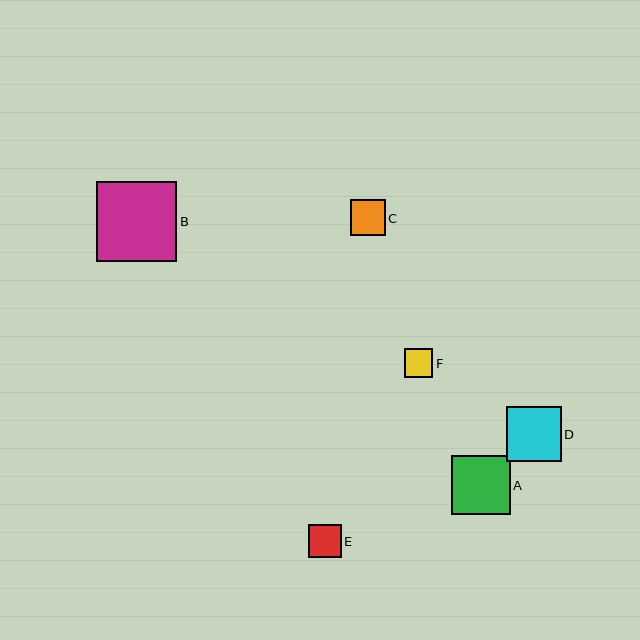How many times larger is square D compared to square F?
Square D is approximately 1.9 times the size of square F.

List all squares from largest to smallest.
From largest to smallest: B, A, D, C, E, F.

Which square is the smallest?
Square F is the smallest with a size of approximately 28 pixels.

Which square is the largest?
Square B is the largest with a size of approximately 80 pixels.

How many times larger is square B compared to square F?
Square B is approximately 2.8 times the size of square F.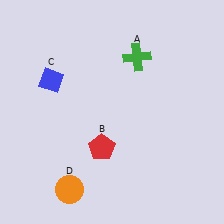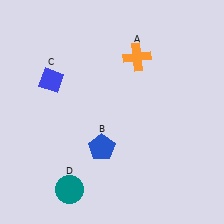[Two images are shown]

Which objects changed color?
A changed from green to orange. B changed from red to blue. D changed from orange to teal.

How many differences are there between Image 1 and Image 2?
There are 3 differences between the two images.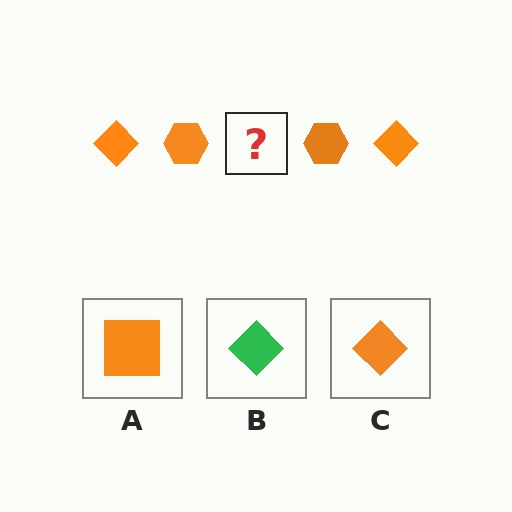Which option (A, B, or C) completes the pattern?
C.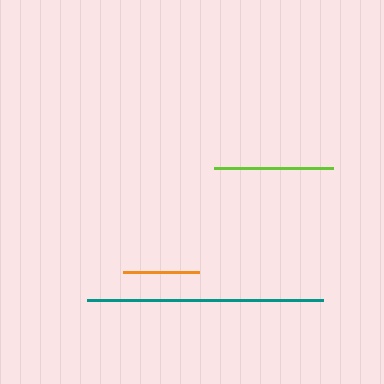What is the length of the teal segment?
The teal segment is approximately 235 pixels long.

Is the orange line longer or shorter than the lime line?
The lime line is longer than the orange line.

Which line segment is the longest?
The teal line is the longest at approximately 235 pixels.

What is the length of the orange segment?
The orange segment is approximately 76 pixels long.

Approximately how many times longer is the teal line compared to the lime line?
The teal line is approximately 2.0 times the length of the lime line.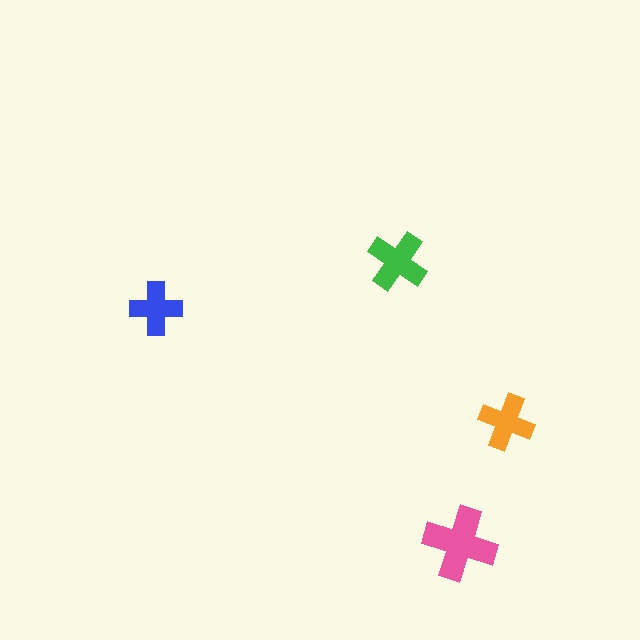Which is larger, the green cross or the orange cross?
The green one.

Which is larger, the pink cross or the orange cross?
The pink one.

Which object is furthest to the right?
The orange cross is rightmost.